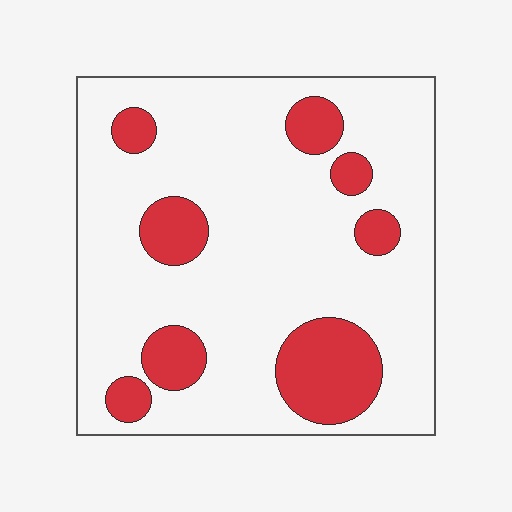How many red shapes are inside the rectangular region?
8.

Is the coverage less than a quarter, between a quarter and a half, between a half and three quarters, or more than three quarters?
Less than a quarter.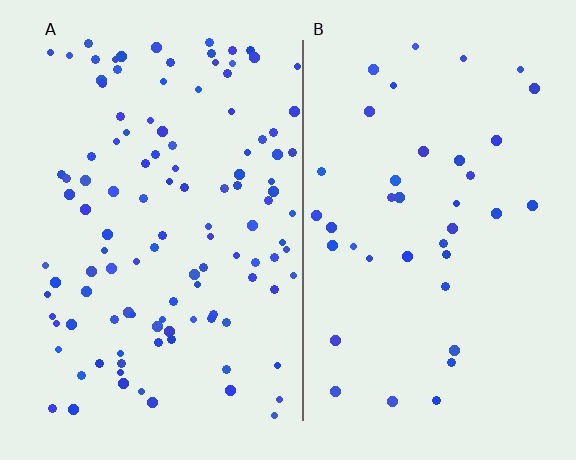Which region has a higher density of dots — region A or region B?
A (the left).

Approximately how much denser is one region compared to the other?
Approximately 2.9× — region A over region B.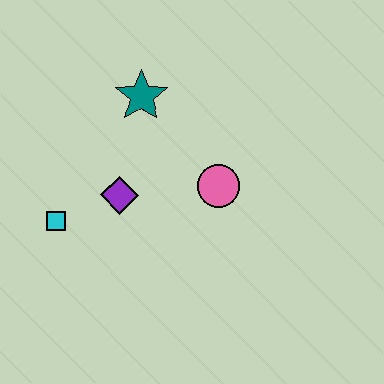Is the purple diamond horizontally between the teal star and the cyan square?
Yes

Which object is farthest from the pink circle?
The cyan square is farthest from the pink circle.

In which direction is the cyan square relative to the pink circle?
The cyan square is to the left of the pink circle.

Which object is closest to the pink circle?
The purple diamond is closest to the pink circle.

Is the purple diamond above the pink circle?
No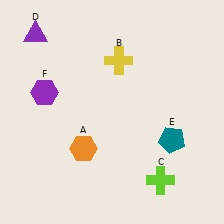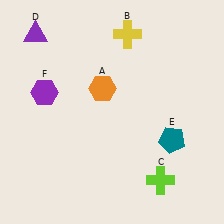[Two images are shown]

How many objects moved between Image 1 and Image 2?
2 objects moved between the two images.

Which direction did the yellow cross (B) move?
The yellow cross (B) moved up.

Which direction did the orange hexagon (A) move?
The orange hexagon (A) moved up.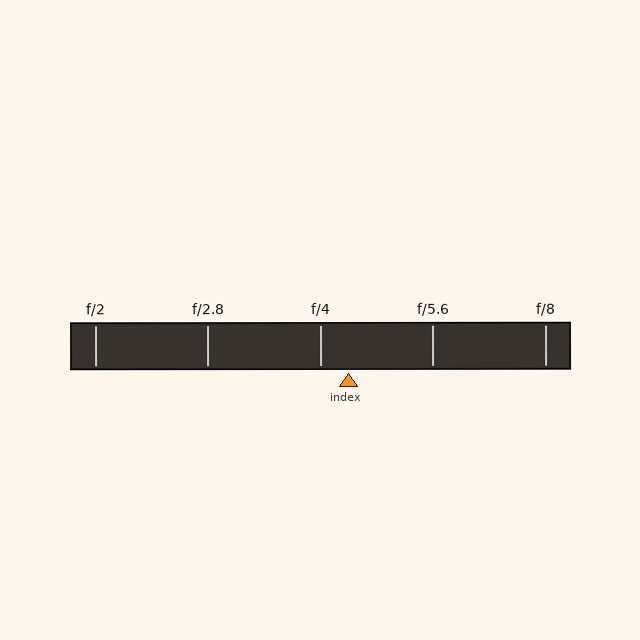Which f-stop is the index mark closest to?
The index mark is closest to f/4.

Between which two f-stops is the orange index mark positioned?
The index mark is between f/4 and f/5.6.